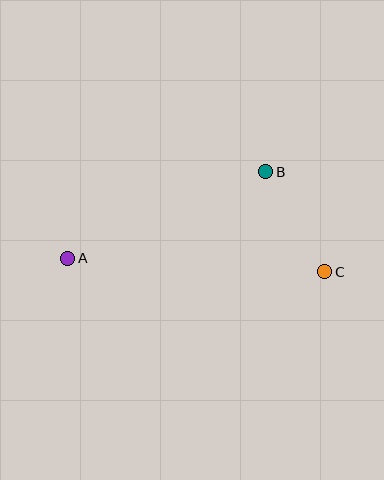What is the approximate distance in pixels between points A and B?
The distance between A and B is approximately 216 pixels.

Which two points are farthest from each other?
Points A and C are farthest from each other.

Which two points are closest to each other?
Points B and C are closest to each other.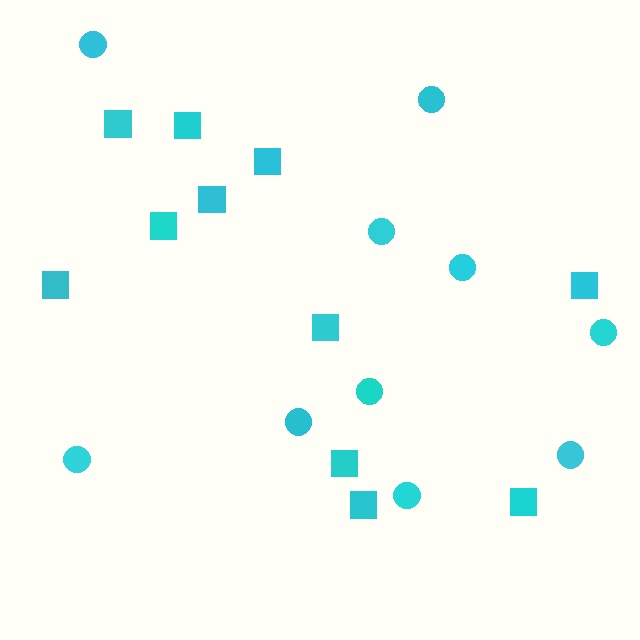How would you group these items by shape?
There are 2 groups: one group of squares (11) and one group of circles (10).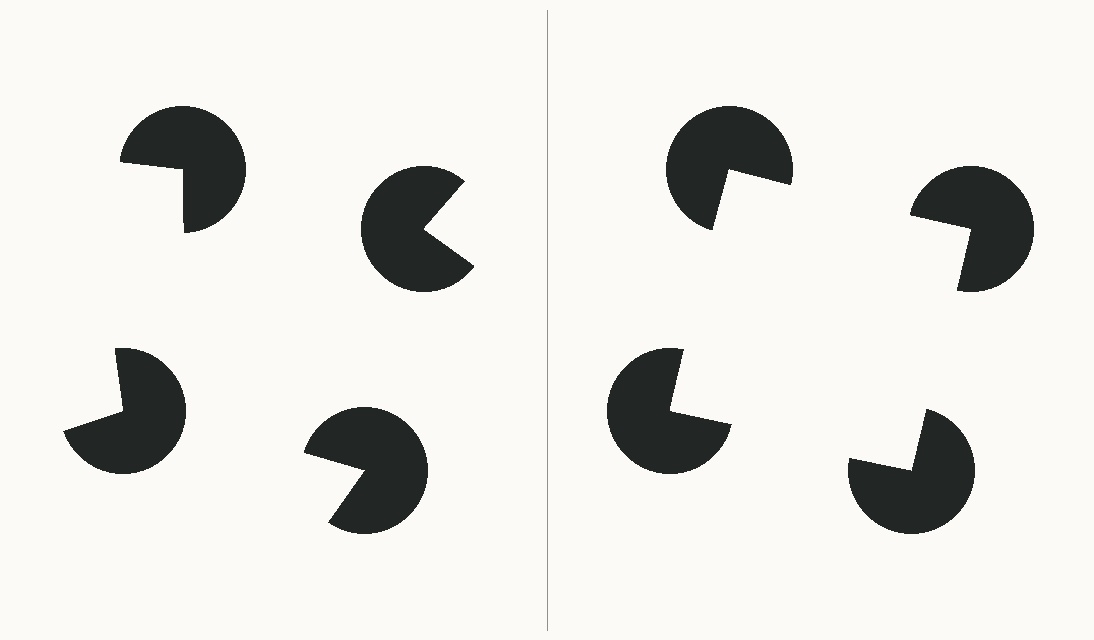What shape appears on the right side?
An illusory square.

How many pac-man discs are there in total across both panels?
8 — 4 on each side.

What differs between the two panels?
The pac-man discs are positioned identically on both sides; only the wedge orientations differ. On the right they align to a square; on the left they are misaligned.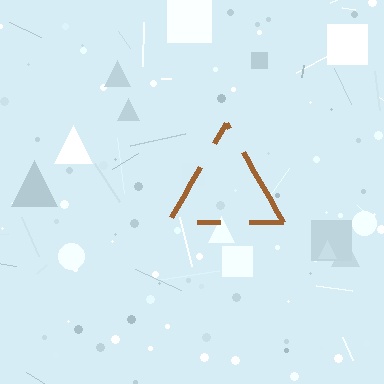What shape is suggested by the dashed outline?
The dashed outline suggests a triangle.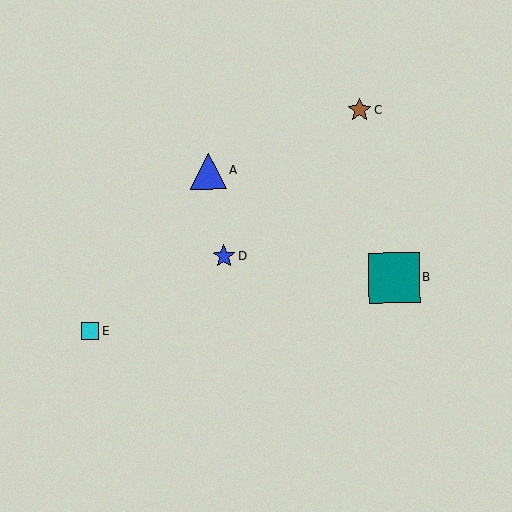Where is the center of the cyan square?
The center of the cyan square is at (90, 331).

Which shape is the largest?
The teal square (labeled B) is the largest.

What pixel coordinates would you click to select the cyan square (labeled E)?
Click at (90, 331) to select the cyan square E.